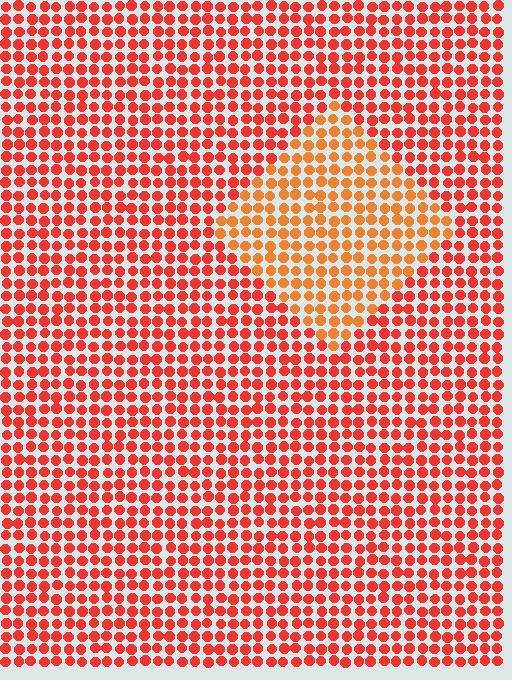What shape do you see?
I see a diamond.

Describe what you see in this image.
The image is filled with small red elements in a uniform arrangement. A diamond-shaped region is visible where the elements are tinted to a slightly different hue, forming a subtle color boundary.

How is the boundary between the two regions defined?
The boundary is defined purely by a slight shift in hue (about 25 degrees). Spacing, size, and orientation are identical on both sides.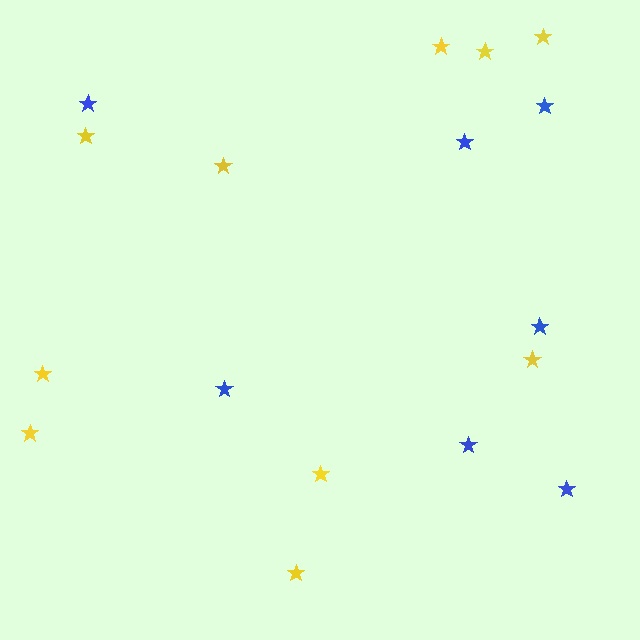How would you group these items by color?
There are 2 groups: one group of blue stars (7) and one group of yellow stars (10).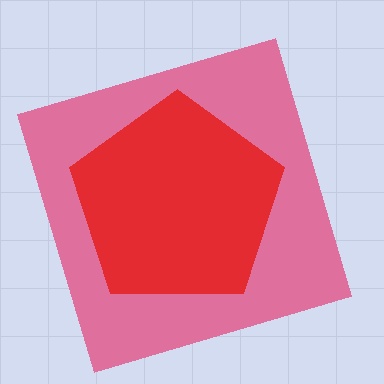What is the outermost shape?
The pink square.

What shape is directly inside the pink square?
The red pentagon.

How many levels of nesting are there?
2.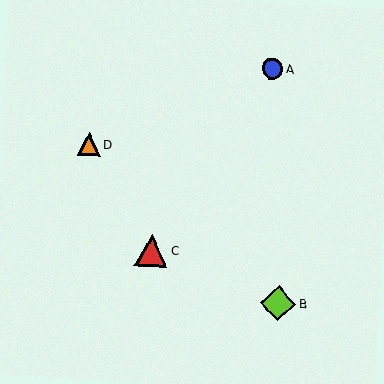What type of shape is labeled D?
Shape D is an orange triangle.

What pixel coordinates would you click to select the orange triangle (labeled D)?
Click at (89, 144) to select the orange triangle D.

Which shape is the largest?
The lime diamond (labeled B) is the largest.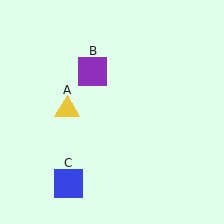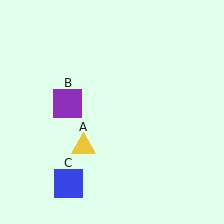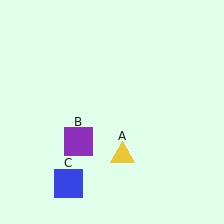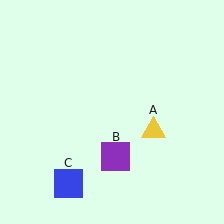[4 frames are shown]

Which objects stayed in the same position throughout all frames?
Blue square (object C) remained stationary.